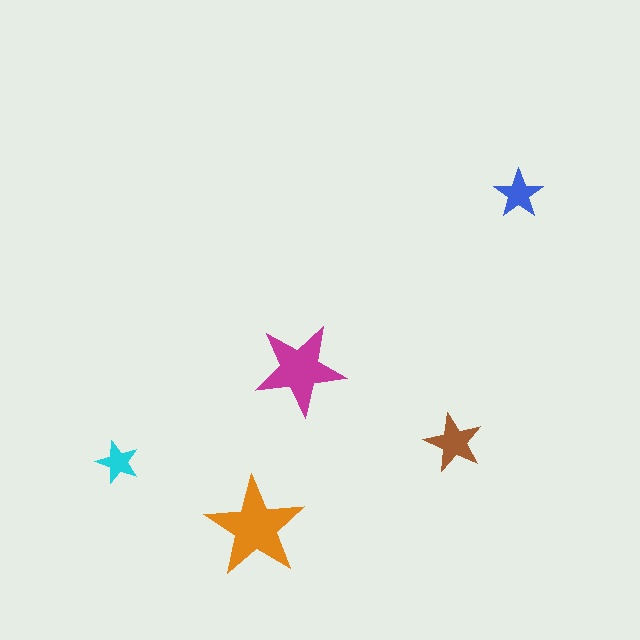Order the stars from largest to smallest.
the orange one, the magenta one, the brown one, the blue one, the cyan one.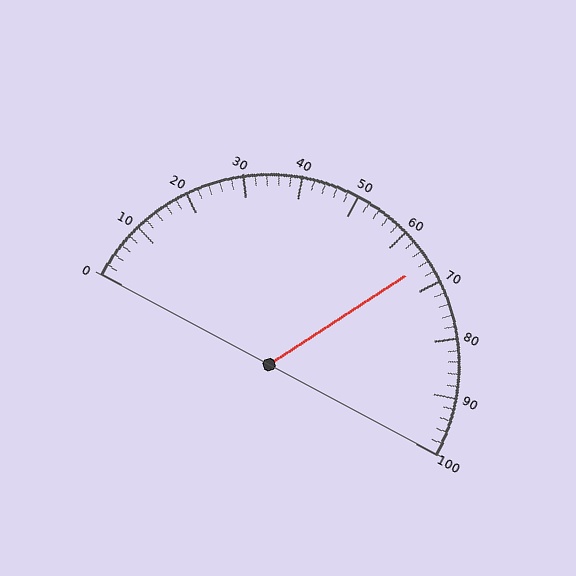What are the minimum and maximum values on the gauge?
The gauge ranges from 0 to 100.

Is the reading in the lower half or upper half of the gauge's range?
The reading is in the upper half of the range (0 to 100).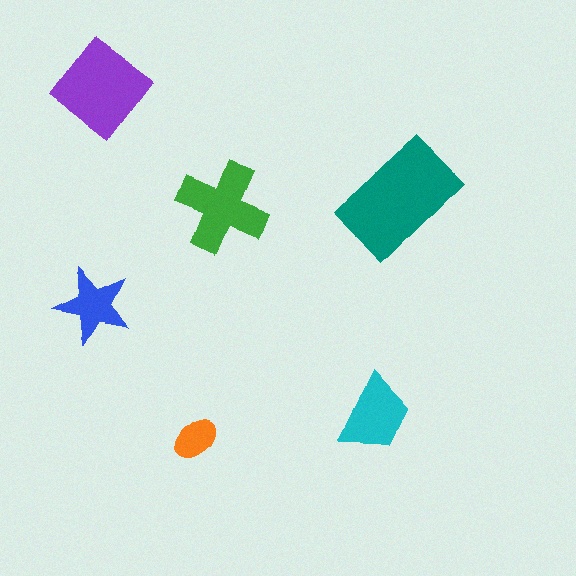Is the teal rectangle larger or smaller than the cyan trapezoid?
Larger.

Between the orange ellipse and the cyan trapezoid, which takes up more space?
The cyan trapezoid.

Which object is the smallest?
The orange ellipse.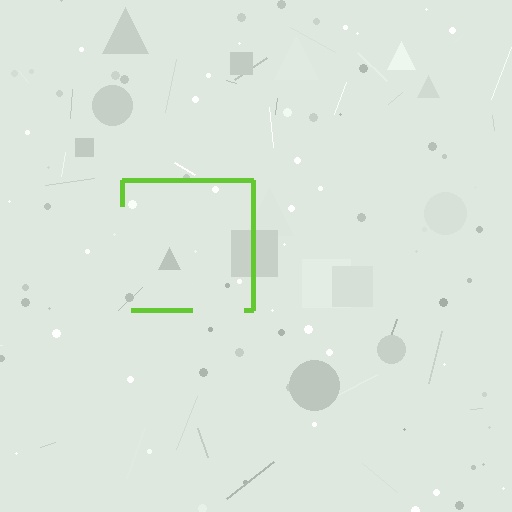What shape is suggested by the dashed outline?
The dashed outline suggests a square.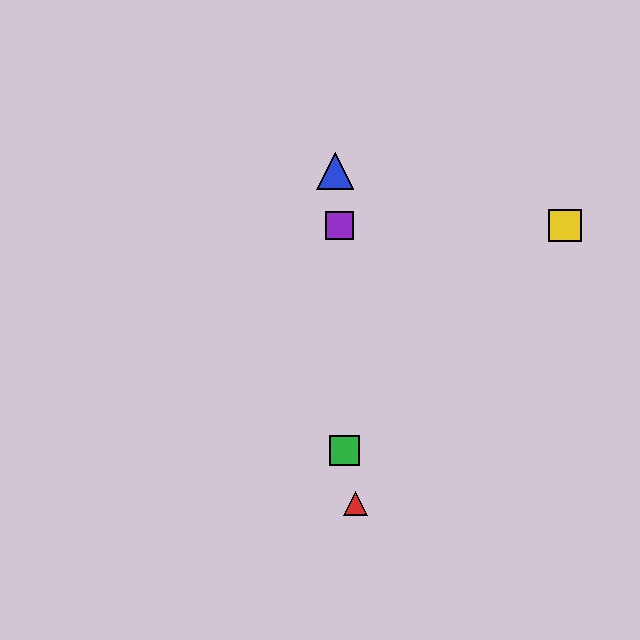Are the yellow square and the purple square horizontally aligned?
Yes, both are at y≈225.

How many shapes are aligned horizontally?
2 shapes (the yellow square, the purple square) are aligned horizontally.